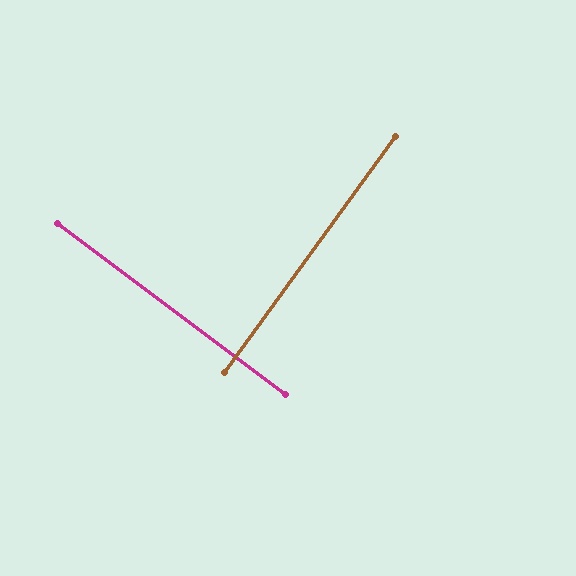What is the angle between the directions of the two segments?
Approximately 89 degrees.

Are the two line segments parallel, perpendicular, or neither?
Perpendicular — they meet at approximately 89°.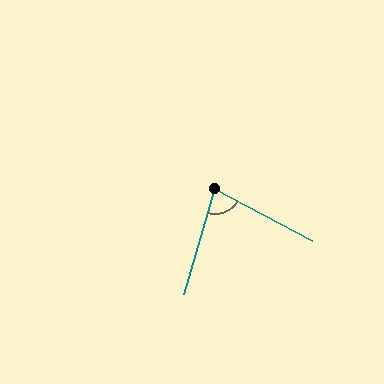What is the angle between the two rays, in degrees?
Approximately 79 degrees.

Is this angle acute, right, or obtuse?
It is acute.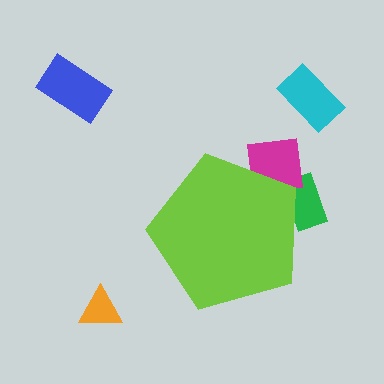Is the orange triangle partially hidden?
No, the orange triangle is fully visible.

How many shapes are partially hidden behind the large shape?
2 shapes are partially hidden.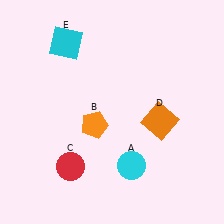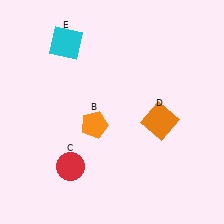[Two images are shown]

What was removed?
The cyan circle (A) was removed in Image 2.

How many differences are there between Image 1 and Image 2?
There is 1 difference between the two images.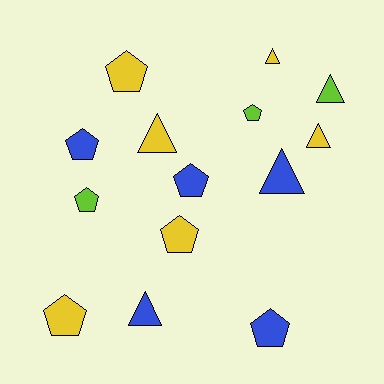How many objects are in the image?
There are 14 objects.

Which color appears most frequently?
Yellow, with 6 objects.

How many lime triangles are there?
There is 1 lime triangle.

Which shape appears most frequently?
Pentagon, with 8 objects.